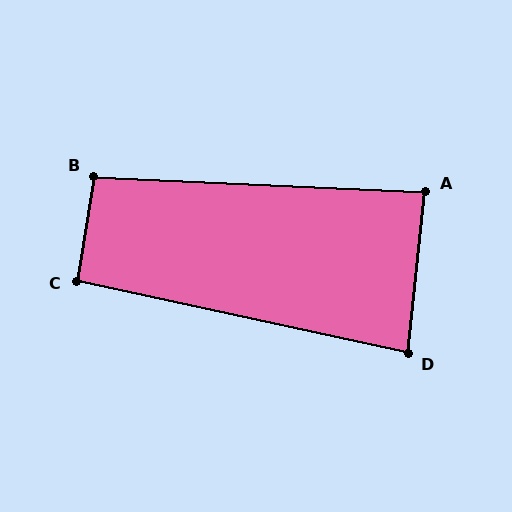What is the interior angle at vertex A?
Approximately 87 degrees (approximately right).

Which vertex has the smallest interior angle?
D, at approximately 84 degrees.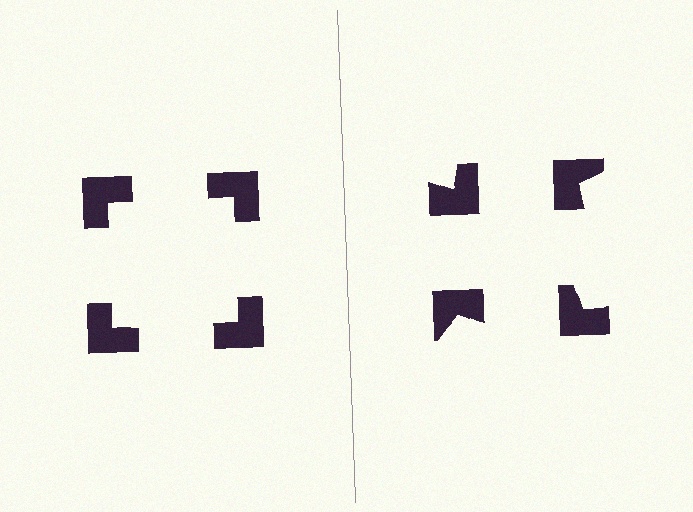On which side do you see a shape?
An illusory square appears on the left side. On the right side the wedge cuts are rotated, so no coherent shape forms.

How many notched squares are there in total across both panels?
8 — 4 on each side.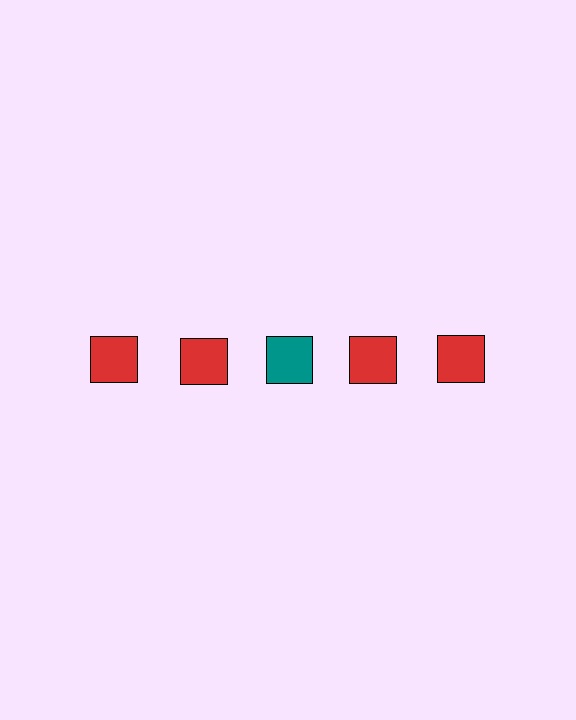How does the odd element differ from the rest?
It has a different color: teal instead of red.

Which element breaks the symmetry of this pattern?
The teal square in the top row, center column breaks the symmetry. All other shapes are red squares.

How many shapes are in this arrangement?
There are 5 shapes arranged in a grid pattern.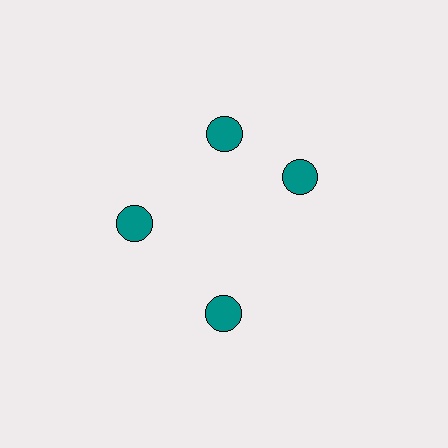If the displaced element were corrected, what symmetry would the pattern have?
It would have 4-fold rotational symmetry — the pattern would map onto itself every 90 degrees.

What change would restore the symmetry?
The symmetry would be restored by rotating it back into even spacing with its neighbors so that all 4 circles sit at equal angles and equal distance from the center.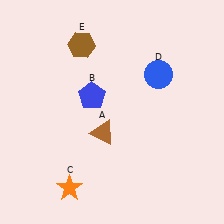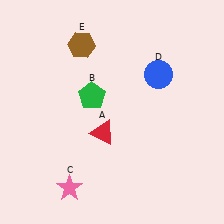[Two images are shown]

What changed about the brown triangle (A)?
In Image 1, A is brown. In Image 2, it changed to red.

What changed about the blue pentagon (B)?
In Image 1, B is blue. In Image 2, it changed to green.